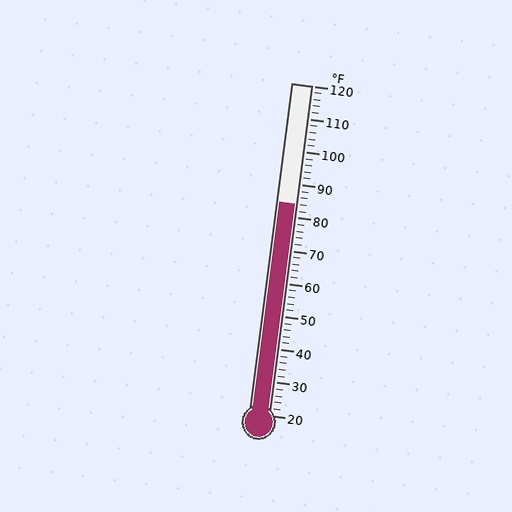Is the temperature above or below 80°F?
The temperature is above 80°F.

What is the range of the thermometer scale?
The thermometer scale ranges from 20°F to 120°F.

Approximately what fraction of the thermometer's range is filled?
The thermometer is filled to approximately 65% of its range.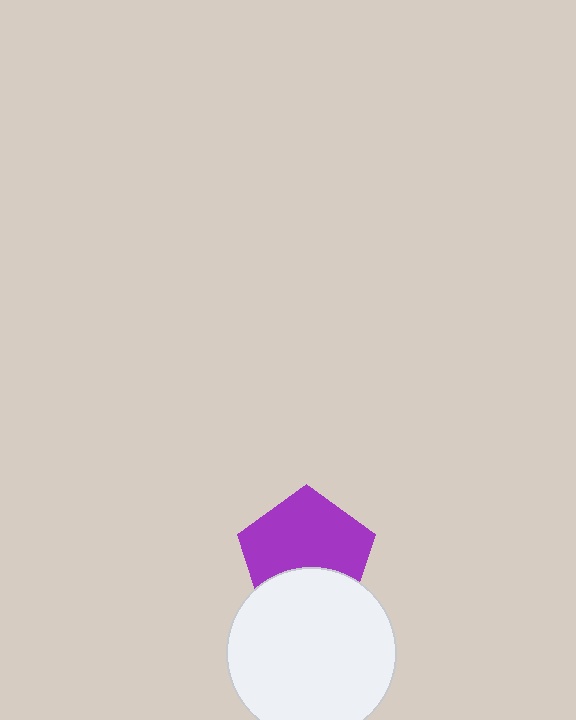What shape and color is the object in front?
The object in front is a white circle.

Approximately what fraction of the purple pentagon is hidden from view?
Roughly 33% of the purple pentagon is hidden behind the white circle.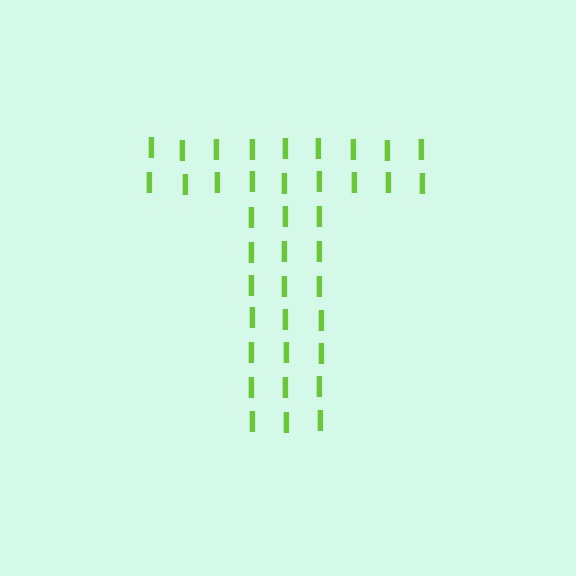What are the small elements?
The small elements are letter I's.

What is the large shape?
The large shape is the letter T.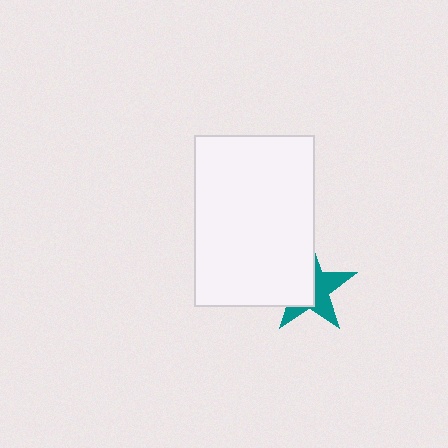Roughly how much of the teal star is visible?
About half of it is visible (roughly 47%).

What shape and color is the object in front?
The object in front is a white rectangle.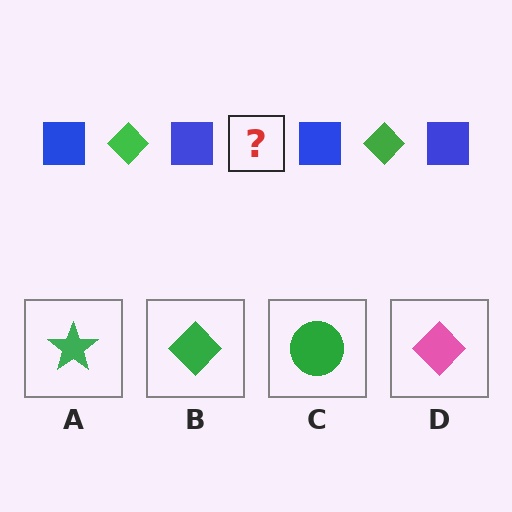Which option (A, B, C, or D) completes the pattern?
B.